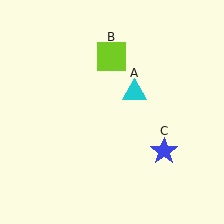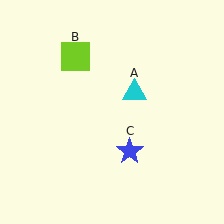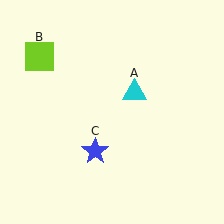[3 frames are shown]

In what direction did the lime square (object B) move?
The lime square (object B) moved left.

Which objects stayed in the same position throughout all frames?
Cyan triangle (object A) remained stationary.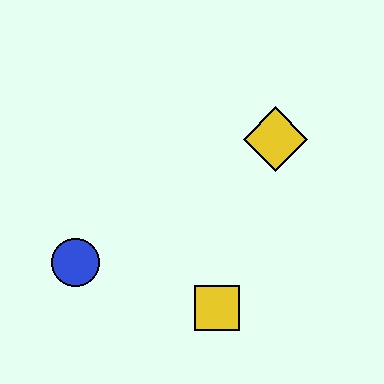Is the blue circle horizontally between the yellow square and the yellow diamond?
No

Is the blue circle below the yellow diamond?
Yes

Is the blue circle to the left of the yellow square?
Yes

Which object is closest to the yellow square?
The blue circle is closest to the yellow square.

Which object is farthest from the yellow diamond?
The blue circle is farthest from the yellow diamond.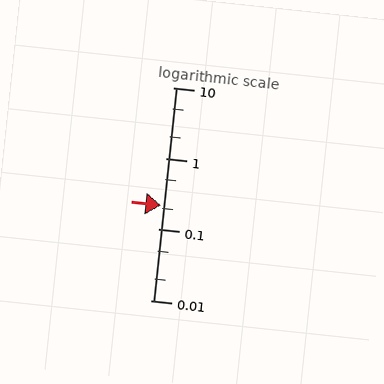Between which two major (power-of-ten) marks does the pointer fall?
The pointer is between 0.1 and 1.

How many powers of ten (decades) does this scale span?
The scale spans 3 decades, from 0.01 to 10.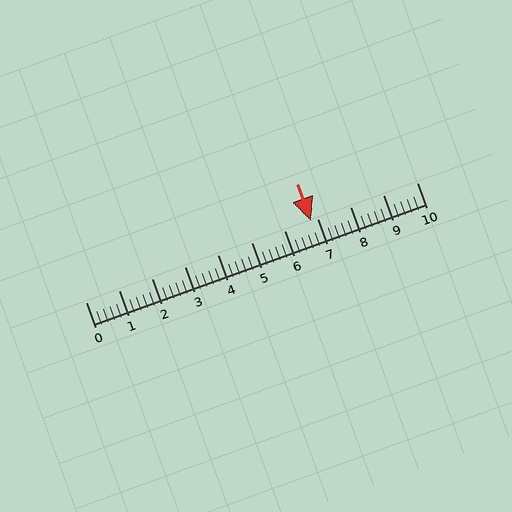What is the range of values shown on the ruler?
The ruler shows values from 0 to 10.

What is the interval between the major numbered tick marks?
The major tick marks are spaced 1 units apart.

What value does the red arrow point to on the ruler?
The red arrow points to approximately 6.8.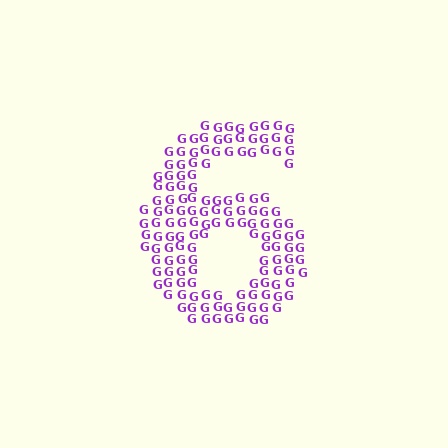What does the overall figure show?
The overall figure shows the digit 6.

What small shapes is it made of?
It is made of small letter G's.